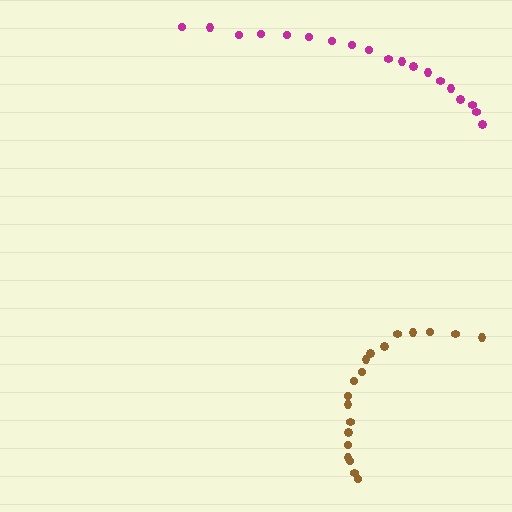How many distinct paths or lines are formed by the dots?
There are 2 distinct paths.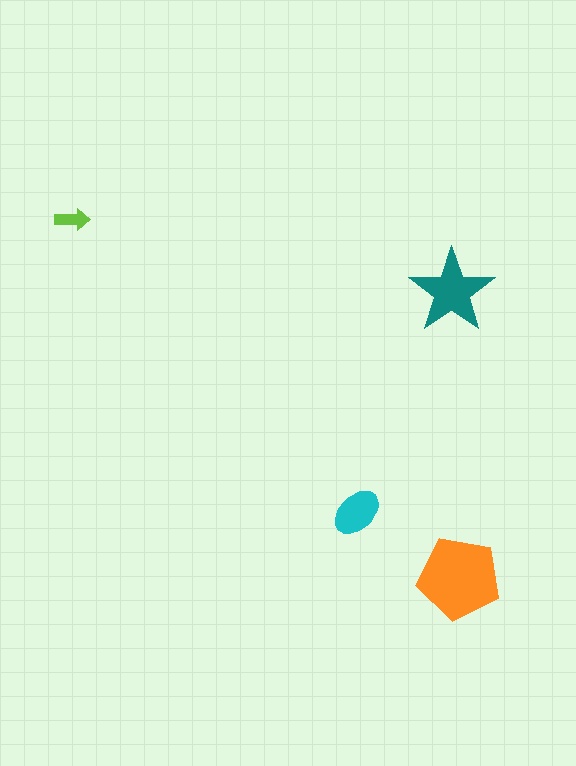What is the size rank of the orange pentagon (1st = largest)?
1st.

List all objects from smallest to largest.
The lime arrow, the cyan ellipse, the teal star, the orange pentagon.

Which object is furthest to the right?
The orange pentagon is rightmost.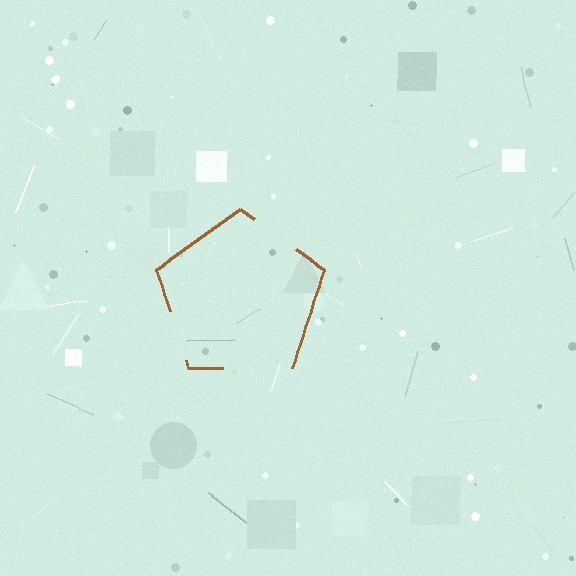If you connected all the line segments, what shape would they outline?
They would outline a pentagon.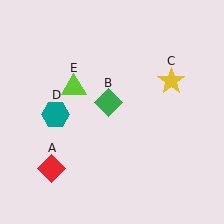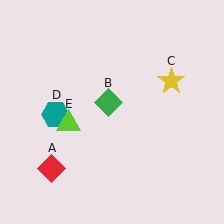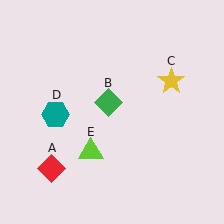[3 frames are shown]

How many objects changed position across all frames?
1 object changed position: lime triangle (object E).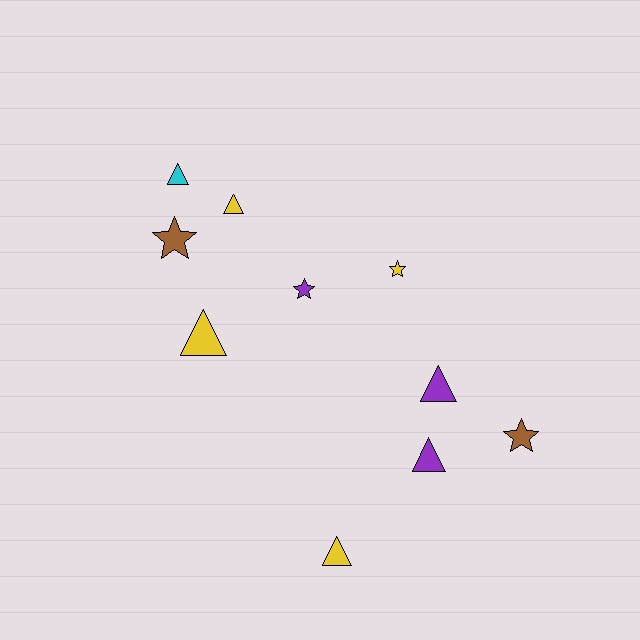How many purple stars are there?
There is 1 purple star.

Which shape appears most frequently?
Triangle, with 6 objects.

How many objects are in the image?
There are 10 objects.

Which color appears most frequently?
Yellow, with 4 objects.